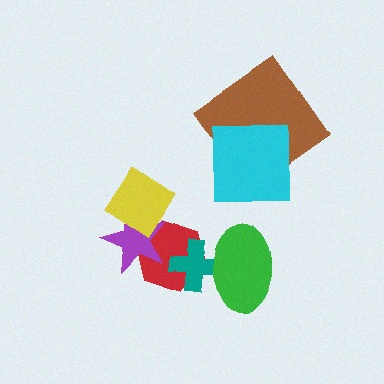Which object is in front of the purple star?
The yellow diamond is in front of the purple star.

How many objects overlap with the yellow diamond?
2 objects overlap with the yellow diamond.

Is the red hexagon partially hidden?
Yes, it is partially covered by another shape.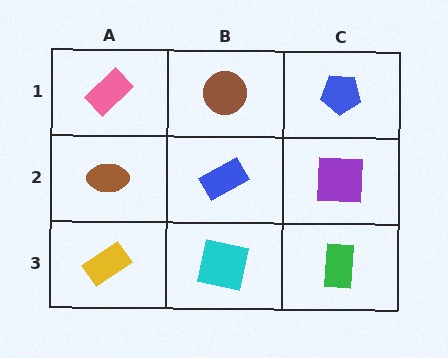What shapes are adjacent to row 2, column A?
A pink rectangle (row 1, column A), a yellow rectangle (row 3, column A), a blue rectangle (row 2, column B).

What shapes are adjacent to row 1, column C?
A purple square (row 2, column C), a brown circle (row 1, column B).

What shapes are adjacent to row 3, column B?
A blue rectangle (row 2, column B), a yellow rectangle (row 3, column A), a green rectangle (row 3, column C).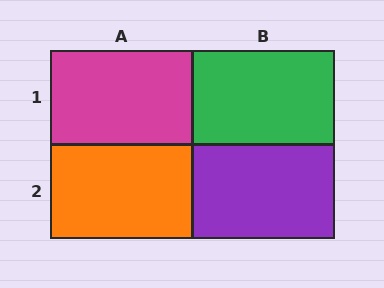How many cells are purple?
1 cell is purple.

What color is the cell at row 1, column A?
Magenta.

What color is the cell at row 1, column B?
Green.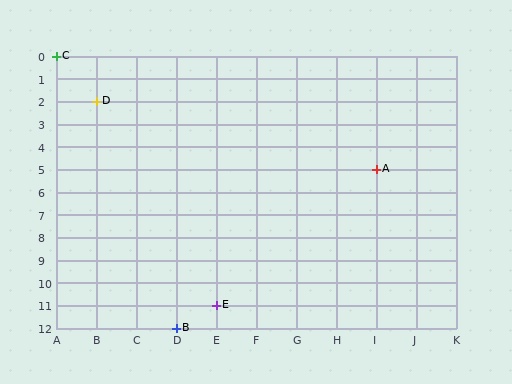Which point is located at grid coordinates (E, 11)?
Point E is at (E, 11).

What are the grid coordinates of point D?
Point D is at grid coordinates (B, 2).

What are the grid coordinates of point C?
Point C is at grid coordinates (A, 0).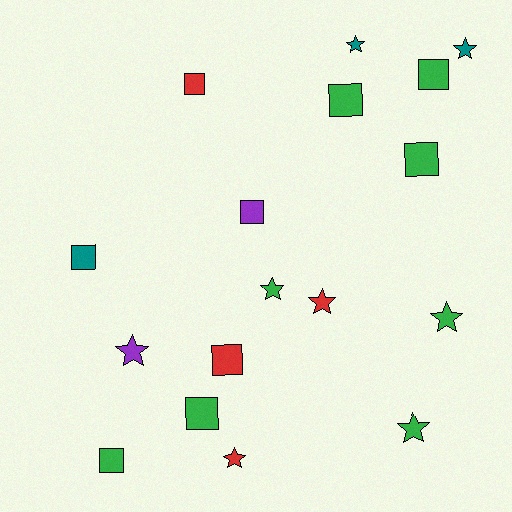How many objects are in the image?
There are 17 objects.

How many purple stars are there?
There is 1 purple star.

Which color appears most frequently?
Green, with 8 objects.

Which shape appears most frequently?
Square, with 9 objects.